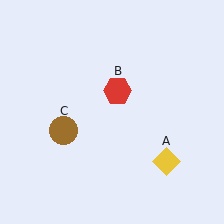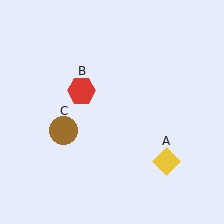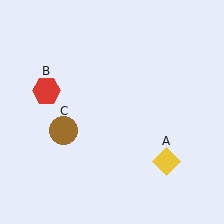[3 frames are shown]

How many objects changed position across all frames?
1 object changed position: red hexagon (object B).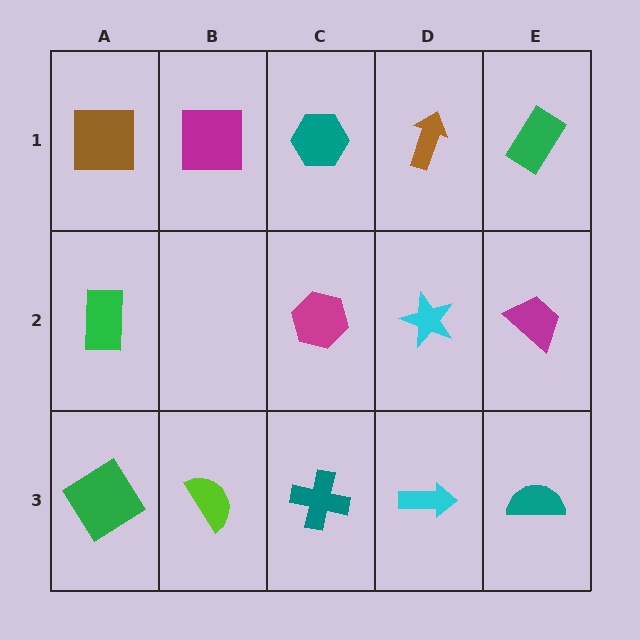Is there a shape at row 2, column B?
No, that cell is empty.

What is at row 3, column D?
A cyan arrow.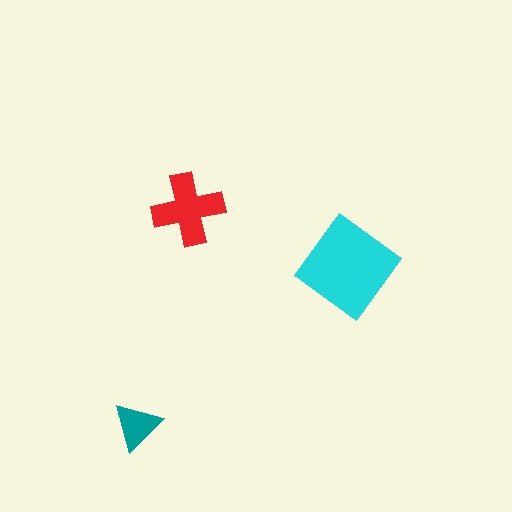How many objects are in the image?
There are 3 objects in the image.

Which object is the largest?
The cyan diamond.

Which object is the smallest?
The teal triangle.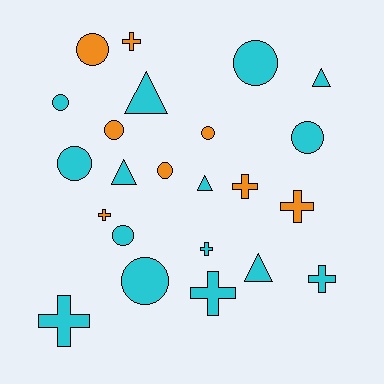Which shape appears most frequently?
Circle, with 10 objects.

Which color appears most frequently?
Cyan, with 15 objects.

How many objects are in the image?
There are 23 objects.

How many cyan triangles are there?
There are 5 cyan triangles.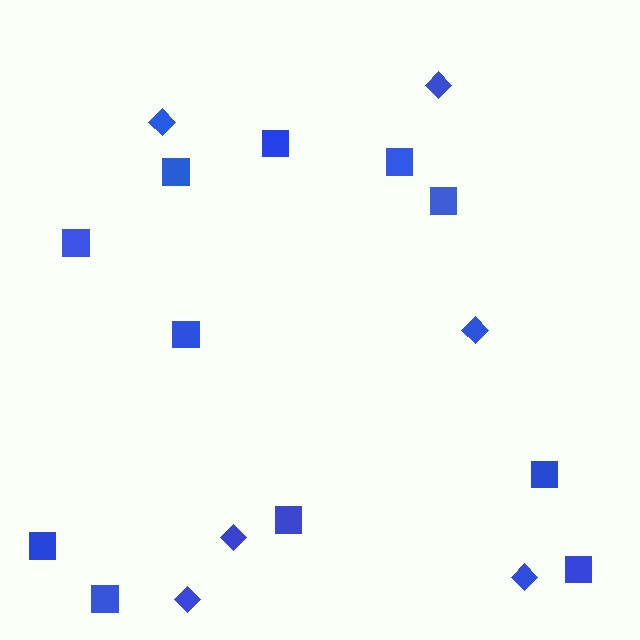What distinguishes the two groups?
There are 2 groups: one group of squares (11) and one group of diamonds (6).